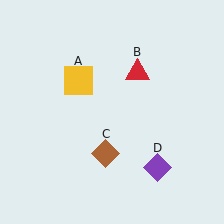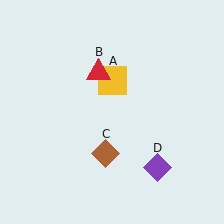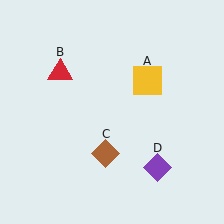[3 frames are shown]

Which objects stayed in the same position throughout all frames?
Brown diamond (object C) and purple diamond (object D) remained stationary.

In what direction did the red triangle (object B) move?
The red triangle (object B) moved left.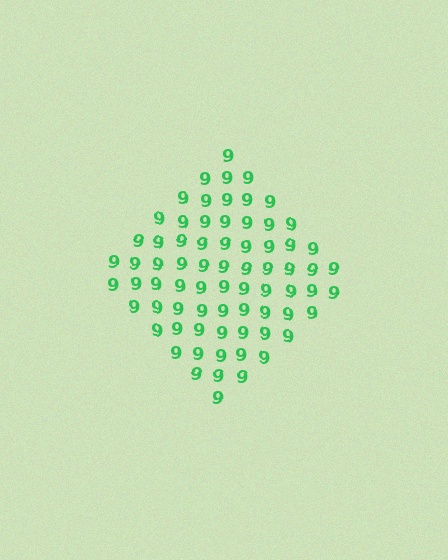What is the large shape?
The large shape is a diamond.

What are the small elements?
The small elements are digit 9's.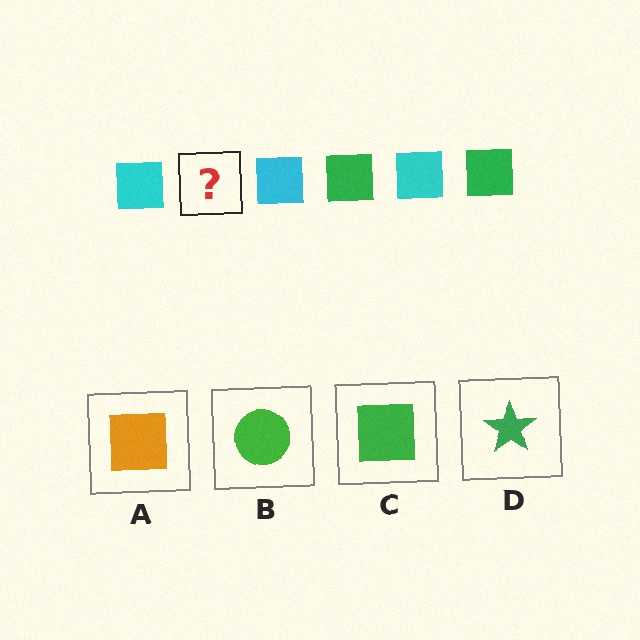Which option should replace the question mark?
Option C.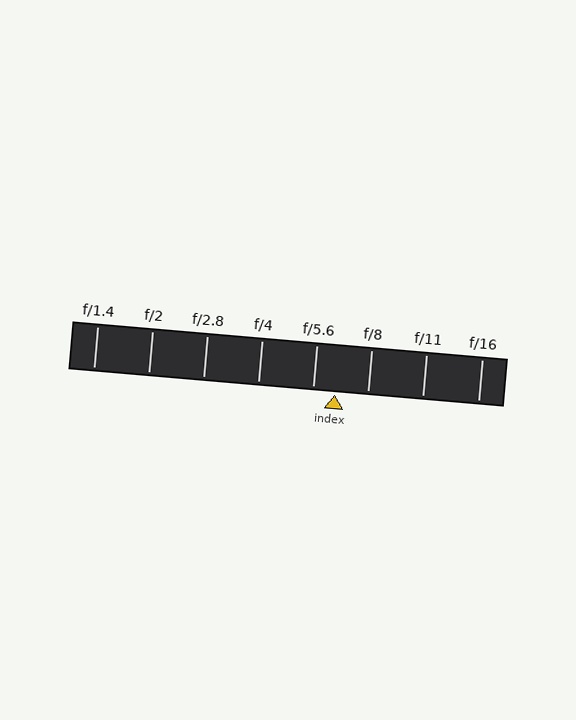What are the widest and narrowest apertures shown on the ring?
The widest aperture shown is f/1.4 and the narrowest is f/16.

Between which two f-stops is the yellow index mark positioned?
The index mark is between f/5.6 and f/8.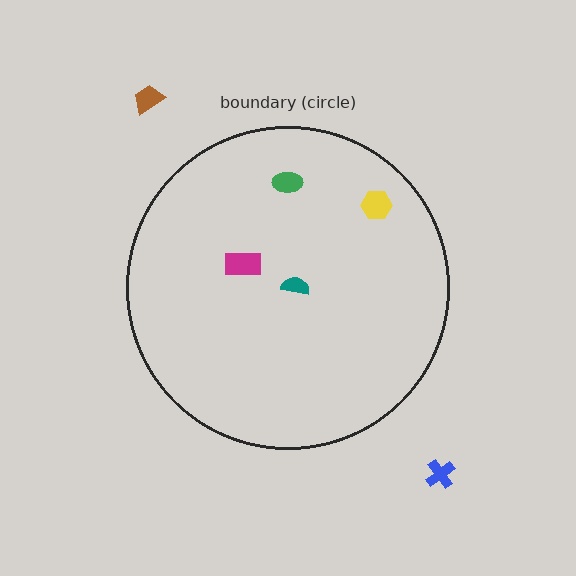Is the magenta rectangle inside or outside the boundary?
Inside.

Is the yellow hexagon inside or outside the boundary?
Inside.